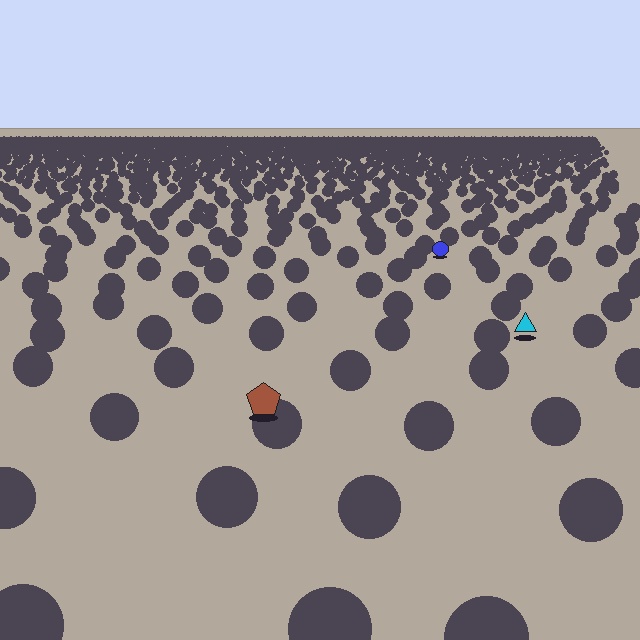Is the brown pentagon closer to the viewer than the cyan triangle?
Yes. The brown pentagon is closer — you can tell from the texture gradient: the ground texture is coarser near it.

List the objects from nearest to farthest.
From nearest to farthest: the brown pentagon, the cyan triangle, the blue circle.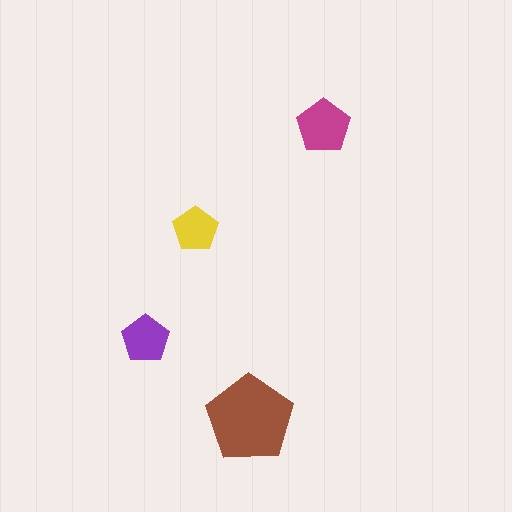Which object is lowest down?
The brown pentagon is bottommost.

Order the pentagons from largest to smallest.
the brown one, the magenta one, the purple one, the yellow one.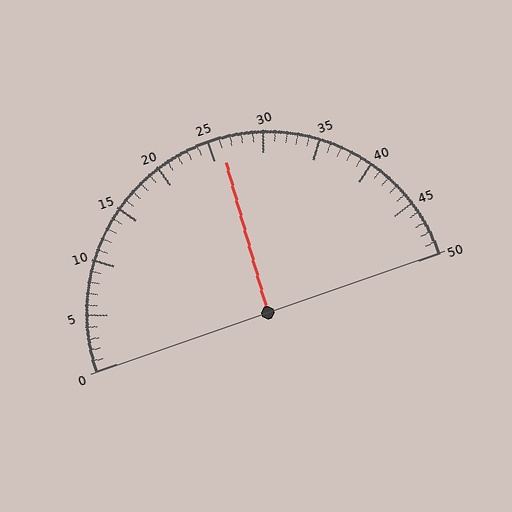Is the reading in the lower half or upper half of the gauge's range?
The reading is in the upper half of the range (0 to 50).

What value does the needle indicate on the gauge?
The needle indicates approximately 26.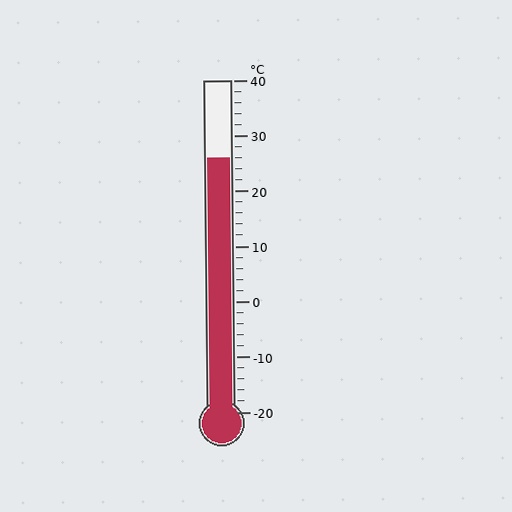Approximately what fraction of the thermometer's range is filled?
The thermometer is filled to approximately 75% of its range.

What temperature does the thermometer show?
The thermometer shows approximately 26°C.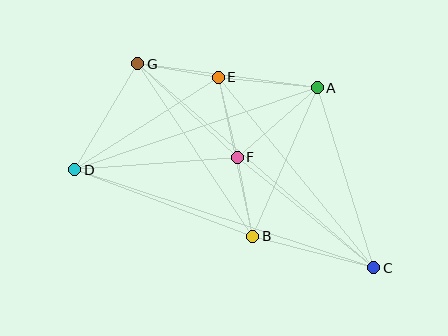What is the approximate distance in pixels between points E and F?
The distance between E and F is approximately 82 pixels.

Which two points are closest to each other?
Points B and F are closest to each other.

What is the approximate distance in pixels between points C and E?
The distance between C and E is approximately 246 pixels.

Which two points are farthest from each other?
Points C and D are farthest from each other.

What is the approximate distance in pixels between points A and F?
The distance between A and F is approximately 106 pixels.